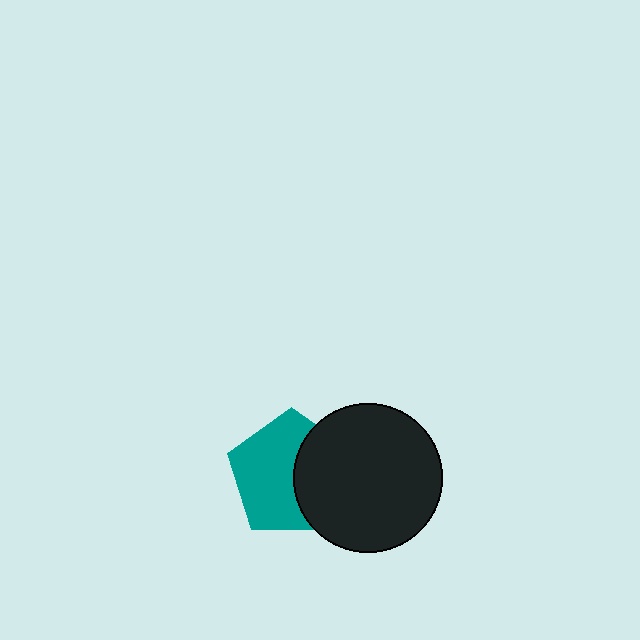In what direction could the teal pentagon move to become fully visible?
The teal pentagon could move left. That would shift it out from behind the black circle entirely.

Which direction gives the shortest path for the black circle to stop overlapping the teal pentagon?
Moving right gives the shortest separation.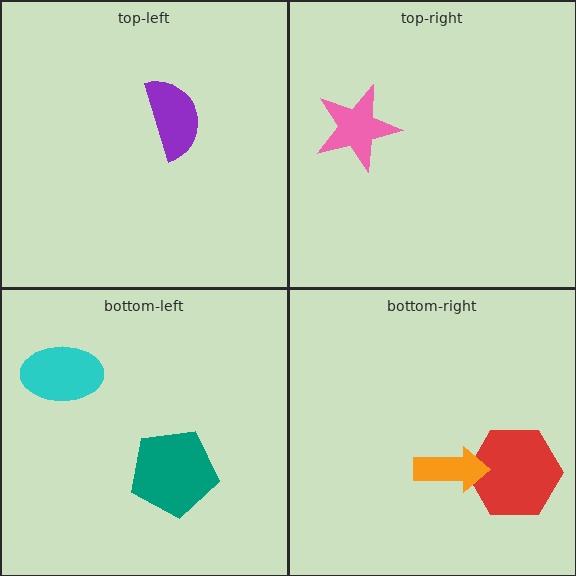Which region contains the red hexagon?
The bottom-right region.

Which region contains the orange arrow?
The bottom-right region.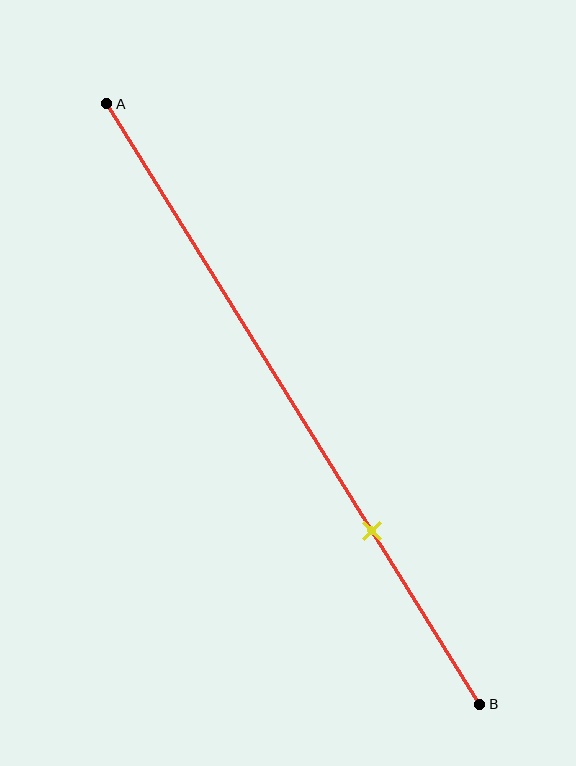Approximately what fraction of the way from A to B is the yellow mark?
The yellow mark is approximately 70% of the way from A to B.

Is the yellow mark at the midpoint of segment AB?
No, the mark is at about 70% from A, not at the 50% midpoint.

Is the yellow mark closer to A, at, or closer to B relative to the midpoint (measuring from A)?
The yellow mark is closer to point B than the midpoint of segment AB.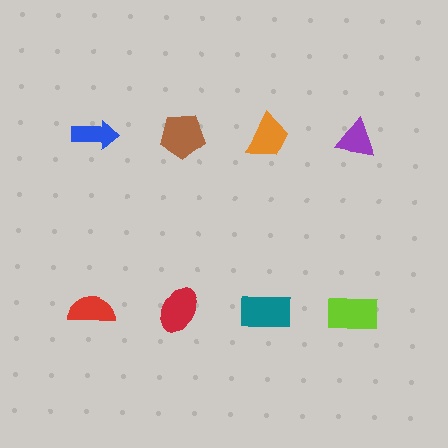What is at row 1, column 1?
A blue arrow.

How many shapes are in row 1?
4 shapes.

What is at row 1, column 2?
A brown pentagon.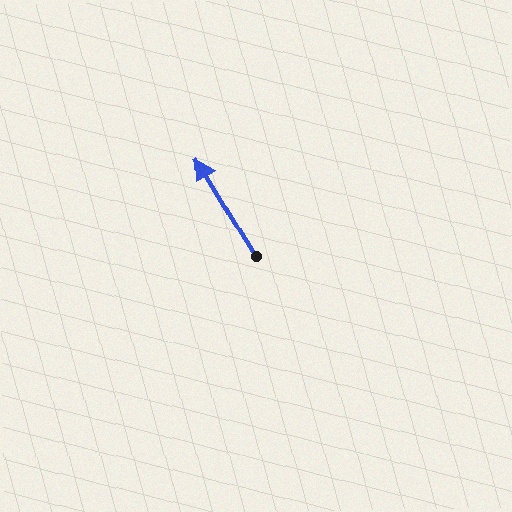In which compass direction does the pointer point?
Northwest.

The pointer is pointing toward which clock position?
Roughly 11 o'clock.